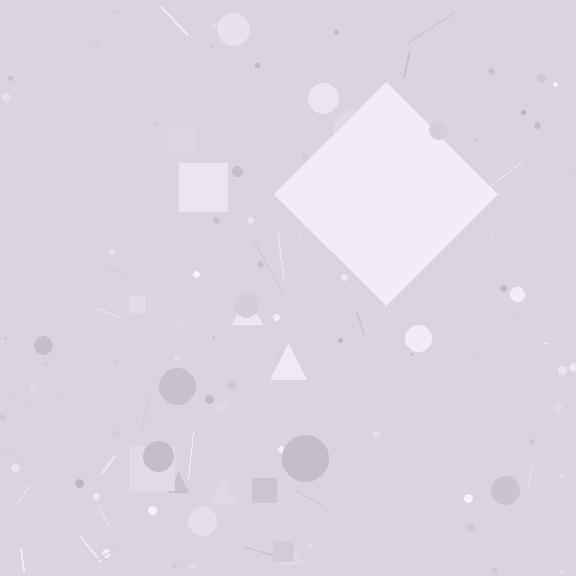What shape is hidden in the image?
A diamond is hidden in the image.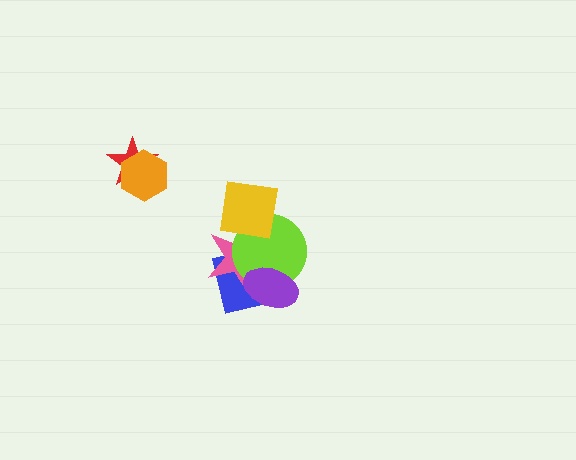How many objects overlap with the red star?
1 object overlaps with the red star.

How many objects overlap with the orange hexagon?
1 object overlaps with the orange hexagon.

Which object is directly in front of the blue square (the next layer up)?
The pink star is directly in front of the blue square.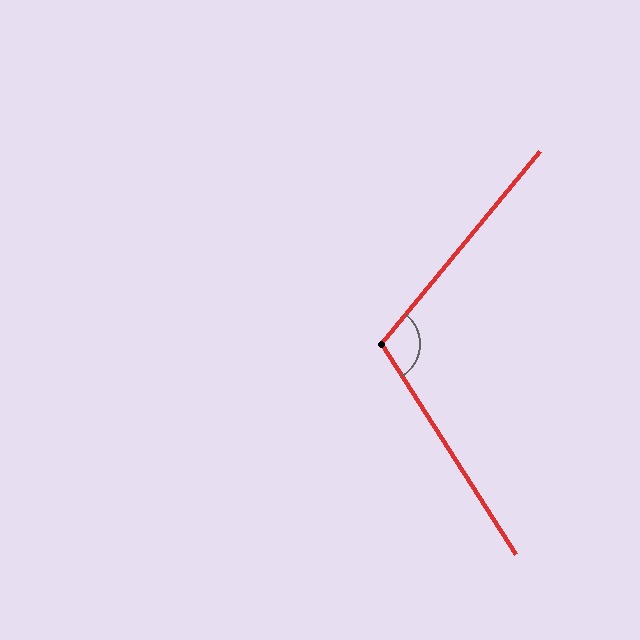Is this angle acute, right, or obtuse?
It is obtuse.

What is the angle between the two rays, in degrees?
Approximately 108 degrees.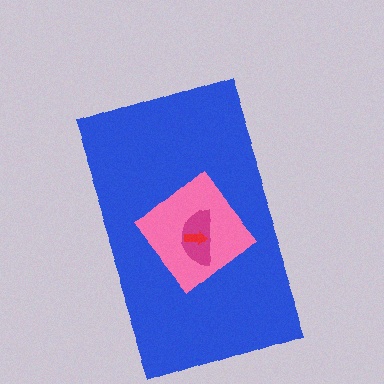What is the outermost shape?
The blue rectangle.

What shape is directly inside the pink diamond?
The magenta semicircle.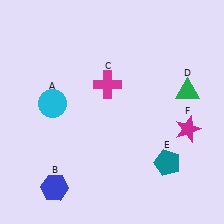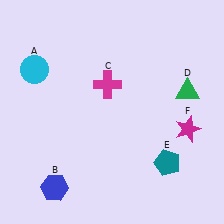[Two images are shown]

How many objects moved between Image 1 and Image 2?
1 object moved between the two images.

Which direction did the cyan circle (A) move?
The cyan circle (A) moved up.